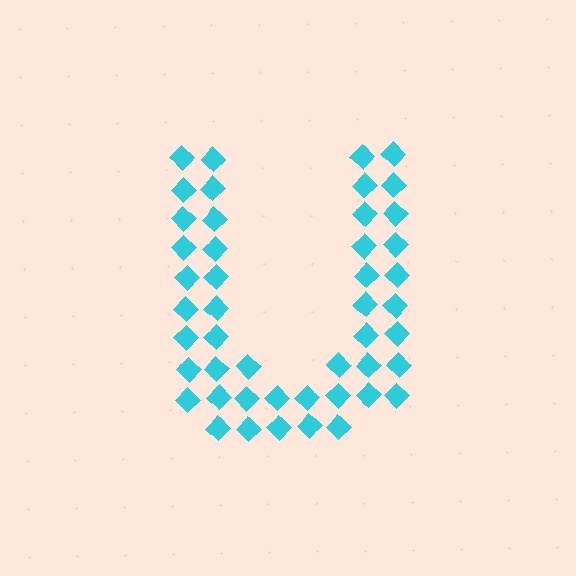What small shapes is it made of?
It is made of small diamonds.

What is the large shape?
The large shape is the letter U.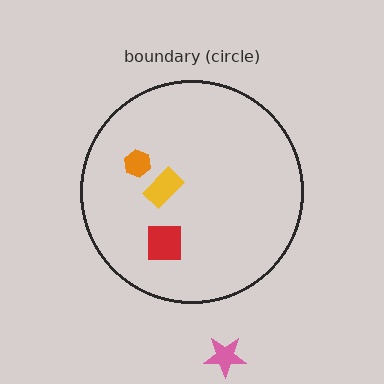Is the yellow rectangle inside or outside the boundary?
Inside.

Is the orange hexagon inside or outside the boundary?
Inside.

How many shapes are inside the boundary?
3 inside, 1 outside.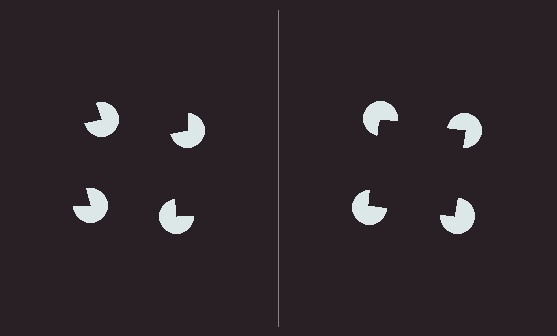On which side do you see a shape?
An illusory square appears on the right side. On the left side the wedge cuts are rotated, so no coherent shape forms.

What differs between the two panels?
The pac-man discs are positioned identically on both sides; only the wedge orientations differ. On the right they align to a square; on the left they are misaligned.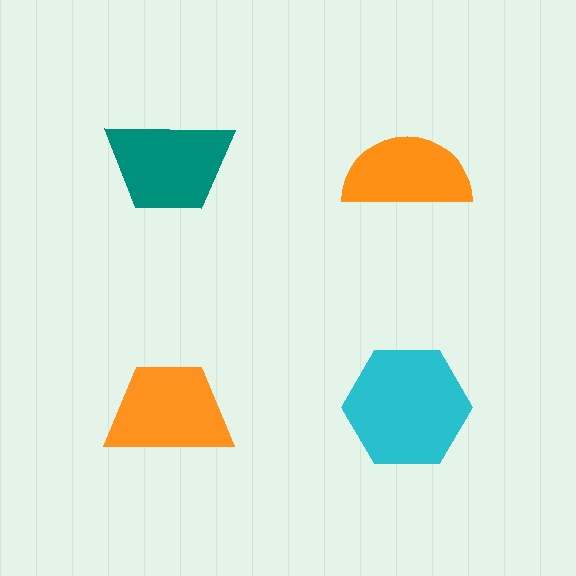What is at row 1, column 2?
An orange semicircle.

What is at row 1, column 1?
A teal trapezoid.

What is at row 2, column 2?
A cyan hexagon.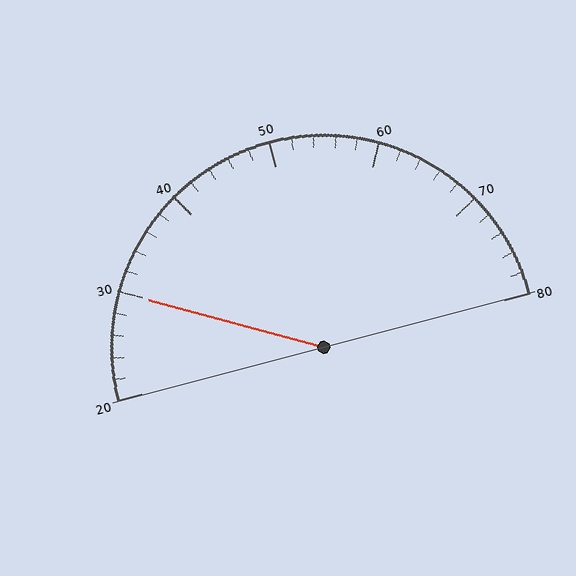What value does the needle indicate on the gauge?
The needle indicates approximately 30.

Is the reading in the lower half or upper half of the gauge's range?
The reading is in the lower half of the range (20 to 80).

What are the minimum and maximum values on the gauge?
The gauge ranges from 20 to 80.